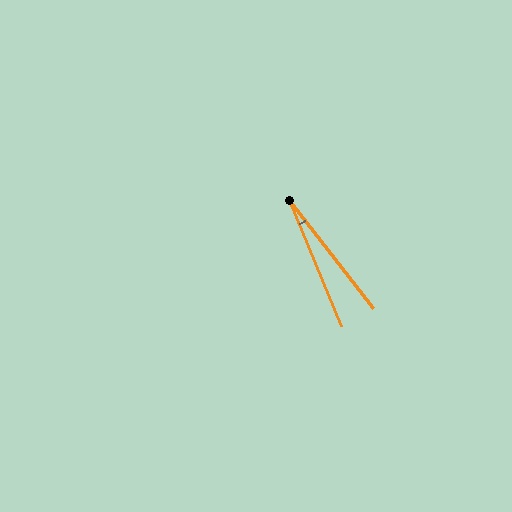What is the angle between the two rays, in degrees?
Approximately 16 degrees.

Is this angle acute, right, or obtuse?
It is acute.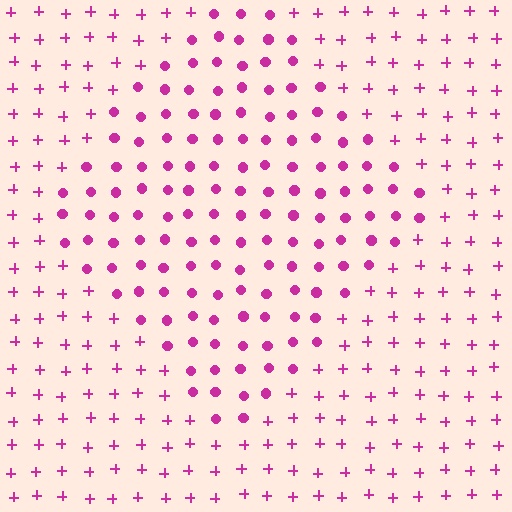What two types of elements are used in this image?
The image uses circles inside the diamond region and plus signs outside it.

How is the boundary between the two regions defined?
The boundary is defined by a change in element shape: circles inside vs. plus signs outside. All elements share the same color and spacing.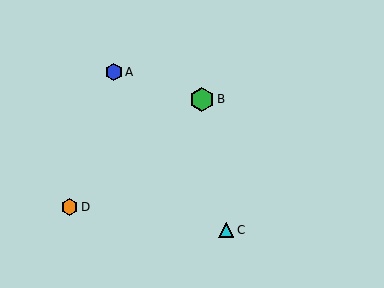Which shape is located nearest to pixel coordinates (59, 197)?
The orange hexagon (labeled D) at (70, 207) is nearest to that location.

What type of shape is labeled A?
Shape A is a blue hexagon.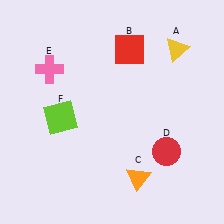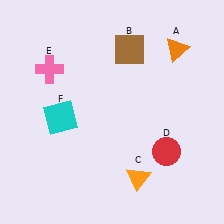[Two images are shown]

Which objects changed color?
A changed from yellow to orange. B changed from red to brown. F changed from lime to cyan.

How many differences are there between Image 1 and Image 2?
There are 3 differences between the two images.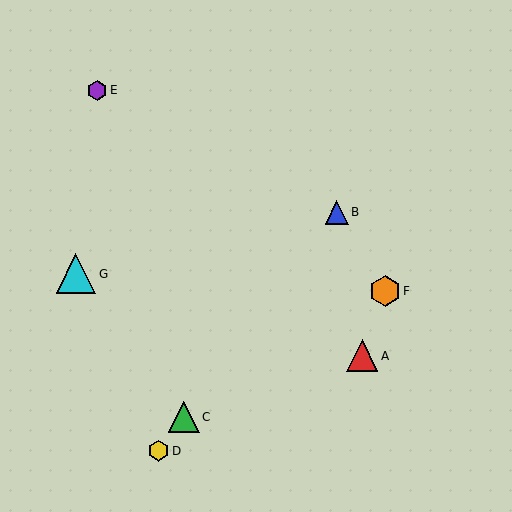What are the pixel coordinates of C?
Object C is at (184, 417).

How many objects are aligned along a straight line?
3 objects (B, C, D) are aligned along a straight line.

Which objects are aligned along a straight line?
Objects B, C, D are aligned along a straight line.